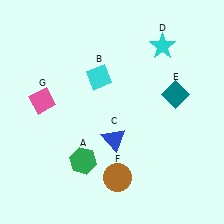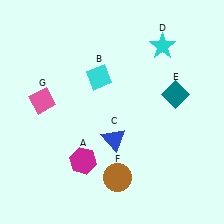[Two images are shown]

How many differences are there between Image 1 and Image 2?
There is 1 difference between the two images.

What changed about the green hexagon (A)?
In Image 1, A is green. In Image 2, it changed to magenta.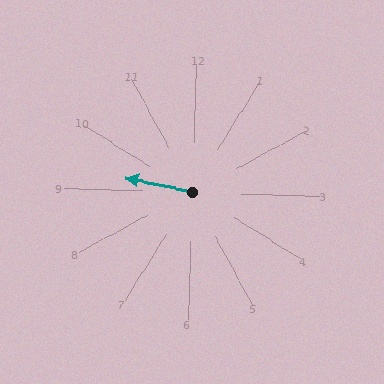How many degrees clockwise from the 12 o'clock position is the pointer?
Approximately 280 degrees.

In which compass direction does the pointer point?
West.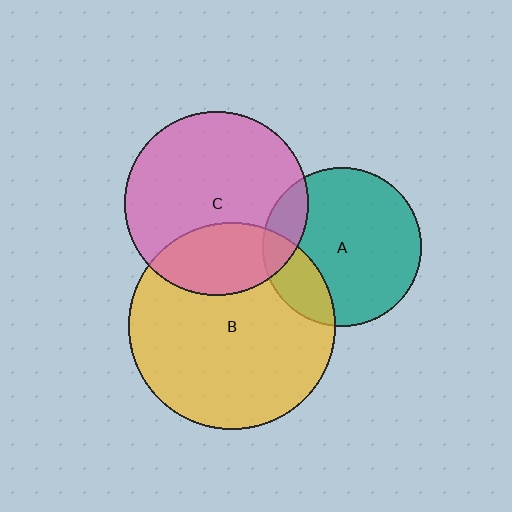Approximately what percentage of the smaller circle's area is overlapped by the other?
Approximately 20%.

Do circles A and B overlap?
Yes.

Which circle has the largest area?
Circle B (yellow).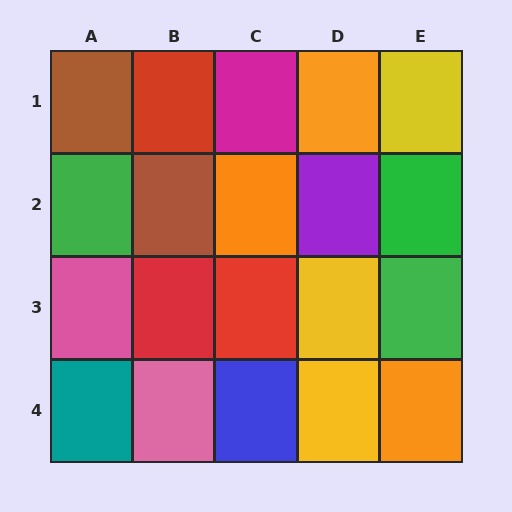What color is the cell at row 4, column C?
Blue.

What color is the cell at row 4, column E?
Orange.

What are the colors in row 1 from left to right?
Brown, red, magenta, orange, yellow.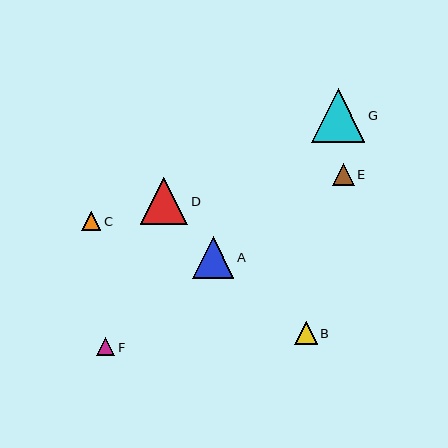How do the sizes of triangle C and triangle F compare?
Triangle C and triangle F are approximately the same size.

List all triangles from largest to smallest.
From largest to smallest: G, D, A, B, E, C, F.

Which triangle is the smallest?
Triangle F is the smallest with a size of approximately 18 pixels.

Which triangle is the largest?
Triangle G is the largest with a size of approximately 53 pixels.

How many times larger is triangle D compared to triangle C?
Triangle D is approximately 2.5 times the size of triangle C.